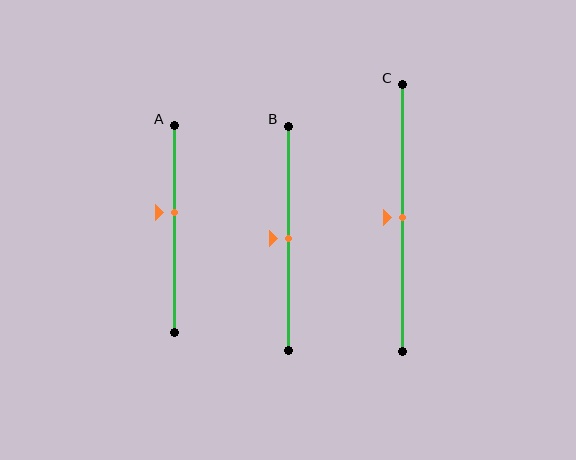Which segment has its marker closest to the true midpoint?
Segment B has its marker closest to the true midpoint.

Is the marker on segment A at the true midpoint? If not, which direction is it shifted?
No, the marker on segment A is shifted upward by about 8% of the segment length.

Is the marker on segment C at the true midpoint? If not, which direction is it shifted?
Yes, the marker on segment C is at the true midpoint.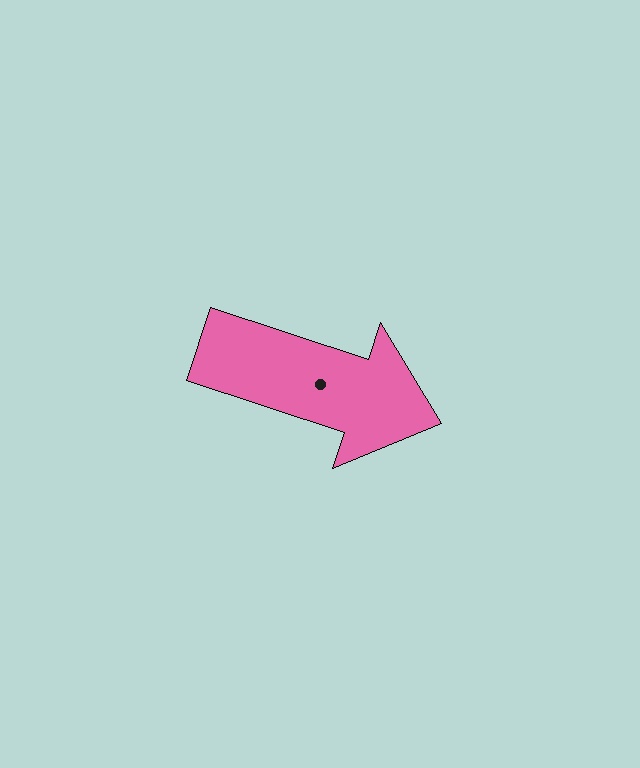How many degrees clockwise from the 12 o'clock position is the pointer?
Approximately 108 degrees.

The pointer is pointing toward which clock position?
Roughly 4 o'clock.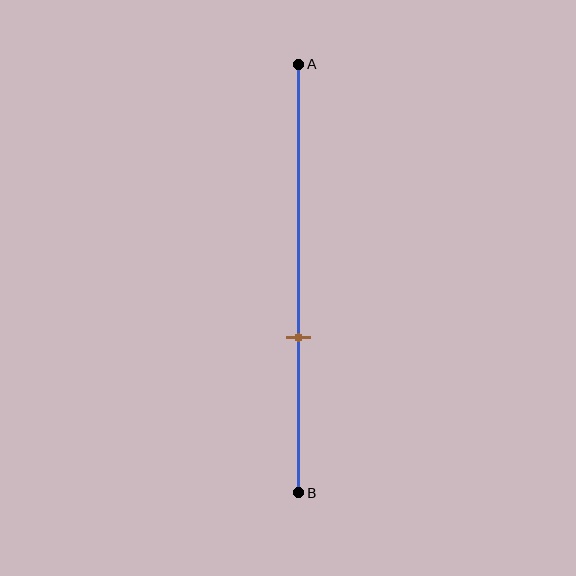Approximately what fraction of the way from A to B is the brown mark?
The brown mark is approximately 65% of the way from A to B.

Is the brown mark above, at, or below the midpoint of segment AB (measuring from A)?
The brown mark is below the midpoint of segment AB.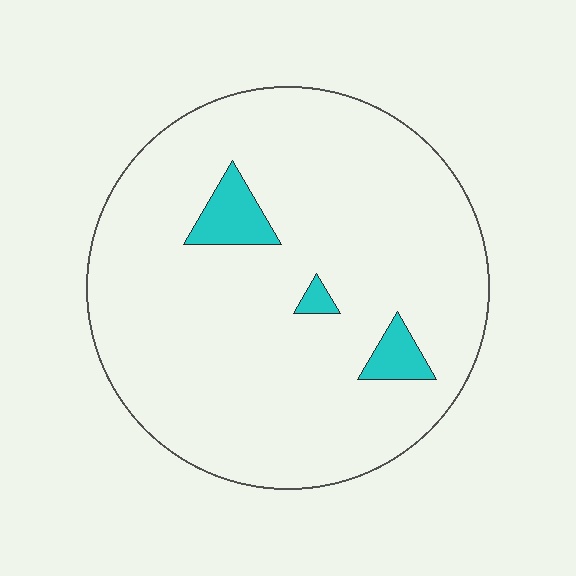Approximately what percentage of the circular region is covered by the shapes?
Approximately 5%.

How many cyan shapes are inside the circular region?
3.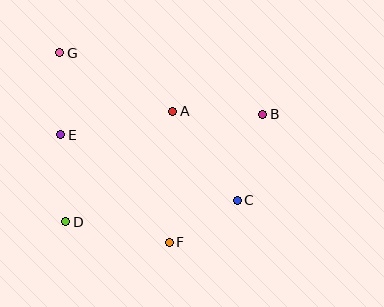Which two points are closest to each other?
Points C and F are closest to each other.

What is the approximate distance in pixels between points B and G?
The distance between B and G is approximately 212 pixels.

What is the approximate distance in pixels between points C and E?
The distance between C and E is approximately 188 pixels.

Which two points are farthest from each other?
Points C and G are farthest from each other.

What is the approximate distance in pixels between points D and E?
The distance between D and E is approximately 87 pixels.